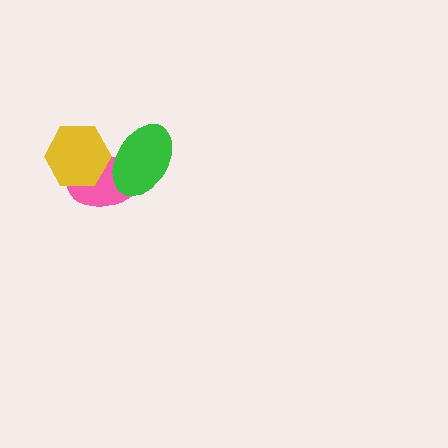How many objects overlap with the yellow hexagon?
2 objects overlap with the yellow hexagon.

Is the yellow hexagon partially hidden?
Yes, it is partially covered by another shape.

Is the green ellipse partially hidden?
No, no other shape covers it.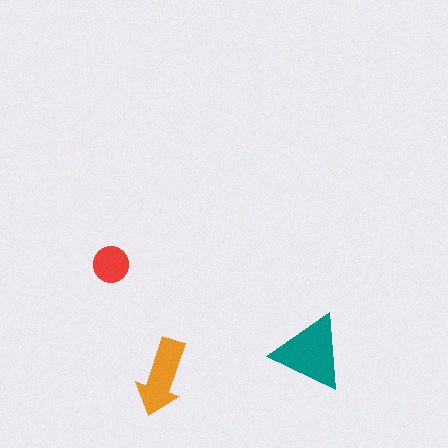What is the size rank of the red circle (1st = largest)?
3rd.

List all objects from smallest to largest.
The red circle, the orange arrow, the teal triangle.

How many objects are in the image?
There are 3 objects in the image.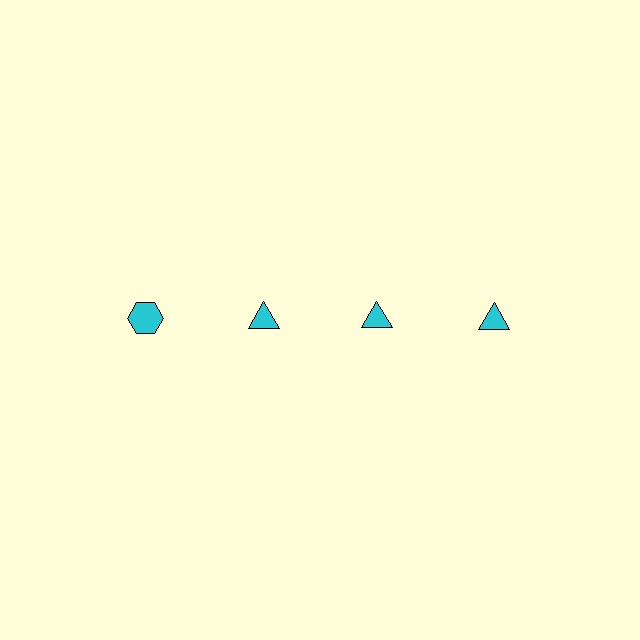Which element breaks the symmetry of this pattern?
The cyan hexagon in the top row, leftmost column breaks the symmetry. All other shapes are cyan triangles.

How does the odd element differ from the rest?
It has a different shape: hexagon instead of triangle.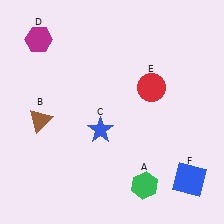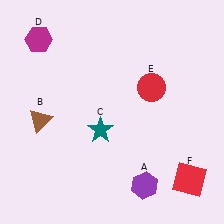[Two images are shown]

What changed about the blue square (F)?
In Image 1, F is blue. In Image 2, it changed to red.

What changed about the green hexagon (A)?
In Image 1, A is green. In Image 2, it changed to purple.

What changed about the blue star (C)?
In Image 1, C is blue. In Image 2, it changed to teal.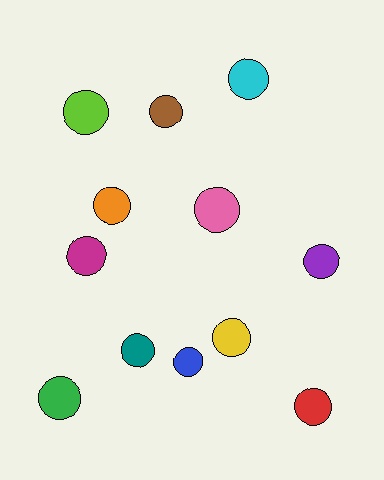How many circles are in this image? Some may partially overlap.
There are 12 circles.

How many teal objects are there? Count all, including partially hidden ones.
There is 1 teal object.